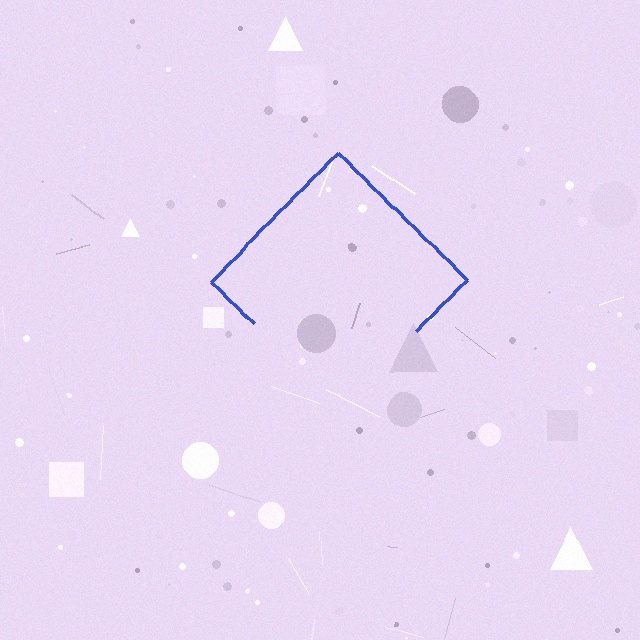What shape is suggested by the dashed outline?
The dashed outline suggests a diamond.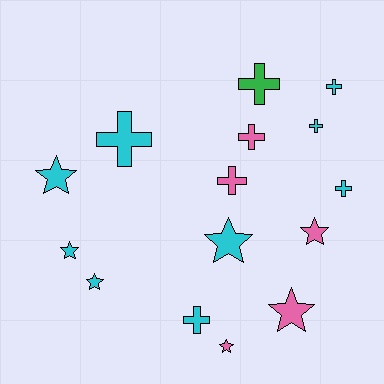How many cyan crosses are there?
There are 5 cyan crosses.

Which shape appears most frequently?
Cross, with 8 objects.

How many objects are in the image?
There are 15 objects.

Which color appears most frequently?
Cyan, with 9 objects.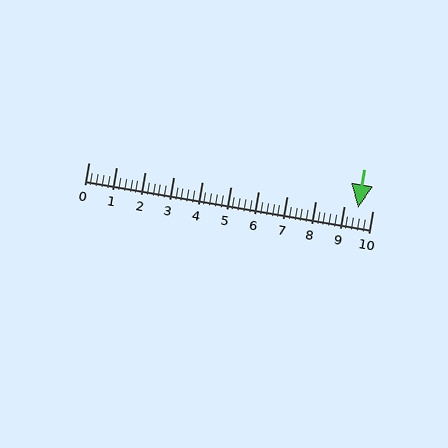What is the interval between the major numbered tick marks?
The major tick marks are spaced 1 units apart.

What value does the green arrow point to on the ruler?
The green arrow points to approximately 9.5.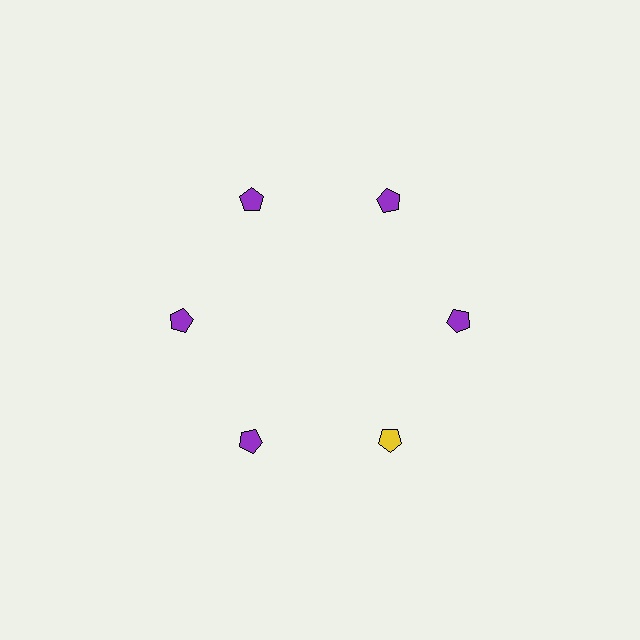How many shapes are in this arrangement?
There are 6 shapes arranged in a ring pattern.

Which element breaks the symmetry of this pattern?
The yellow pentagon at roughly the 5 o'clock position breaks the symmetry. All other shapes are purple pentagons.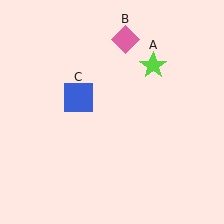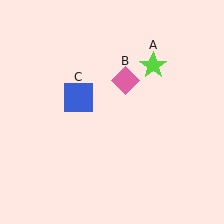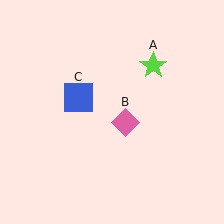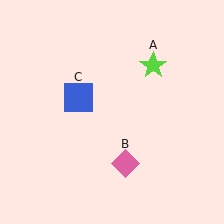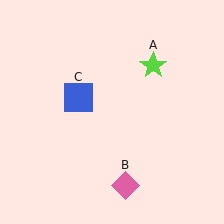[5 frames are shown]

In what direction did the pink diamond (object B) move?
The pink diamond (object B) moved down.